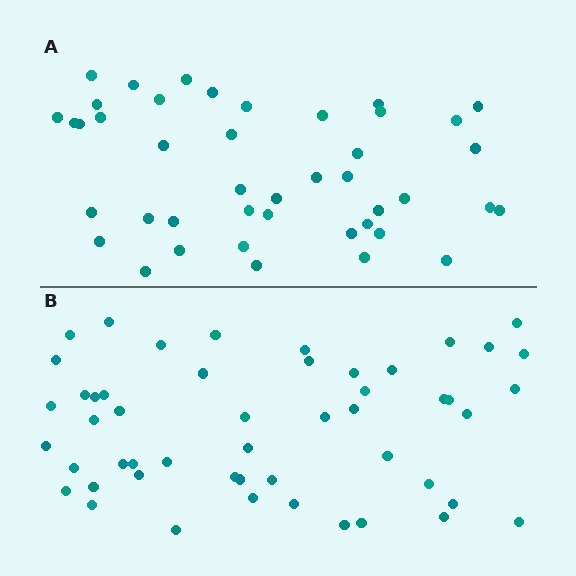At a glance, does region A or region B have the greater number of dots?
Region B (the bottom region) has more dots.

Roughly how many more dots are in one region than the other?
Region B has roughly 8 or so more dots than region A.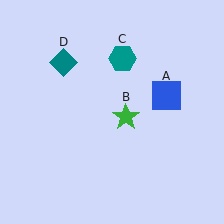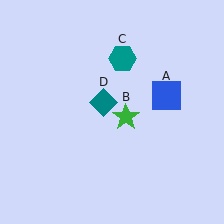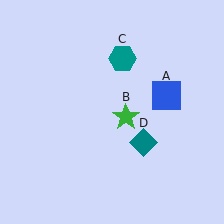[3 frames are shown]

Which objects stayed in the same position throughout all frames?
Blue square (object A) and green star (object B) and teal hexagon (object C) remained stationary.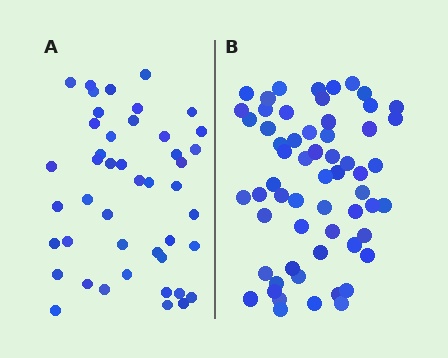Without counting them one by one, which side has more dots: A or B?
Region B (the right region) has more dots.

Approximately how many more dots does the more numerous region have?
Region B has approximately 15 more dots than region A.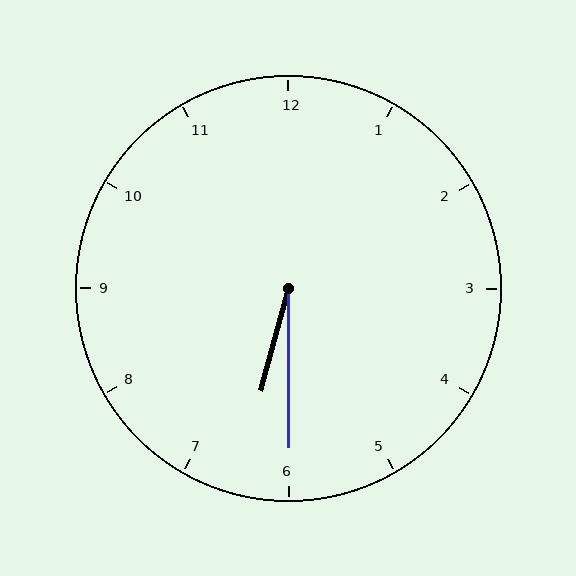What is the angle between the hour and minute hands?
Approximately 15 degrees.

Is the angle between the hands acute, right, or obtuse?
It is acute.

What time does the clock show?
6:30.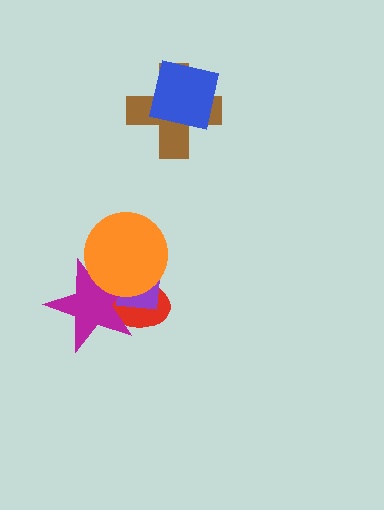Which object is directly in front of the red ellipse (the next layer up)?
The purple square is directly in front of the red ellipse.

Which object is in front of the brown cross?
The blue square is in front of the brown cross.